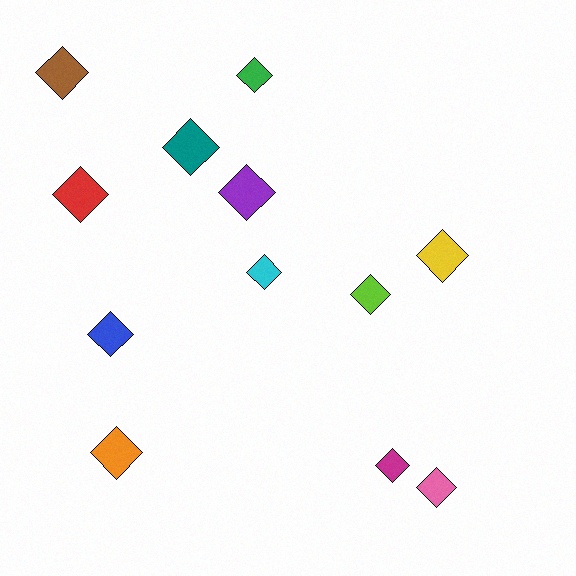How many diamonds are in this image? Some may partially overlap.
There are 12 diamonds.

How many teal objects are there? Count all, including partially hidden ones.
There is 1 teal object.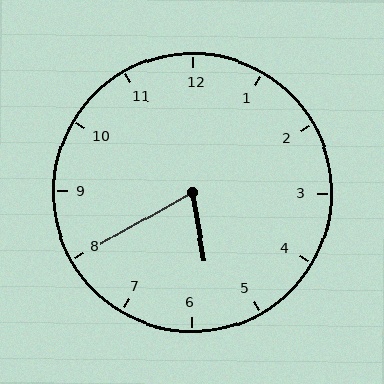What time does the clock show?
5:40.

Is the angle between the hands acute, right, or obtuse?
It is acute.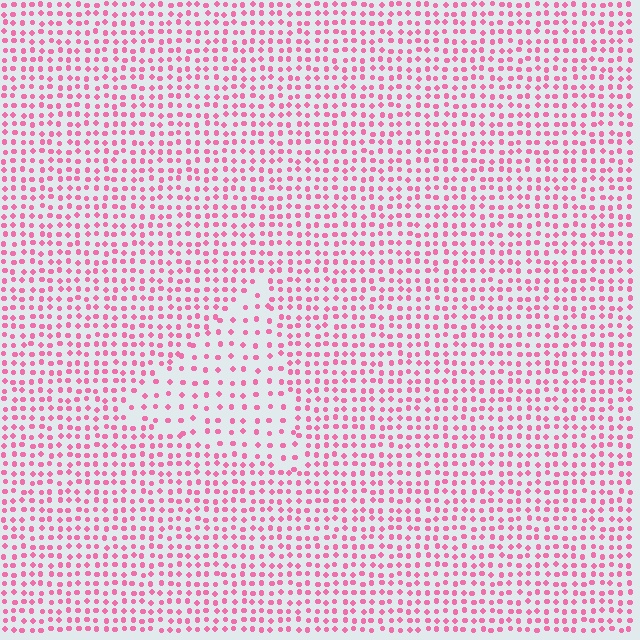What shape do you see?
I see a triangle.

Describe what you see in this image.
The image contains small pink elements arranged at two different densities. A triangle-shaped region is visible where the elements are less densely packed than the surrounding area.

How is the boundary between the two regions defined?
The boundary is defined by a change in element density (approximately 1.9x ratio). All elements are the same color, size, and shape.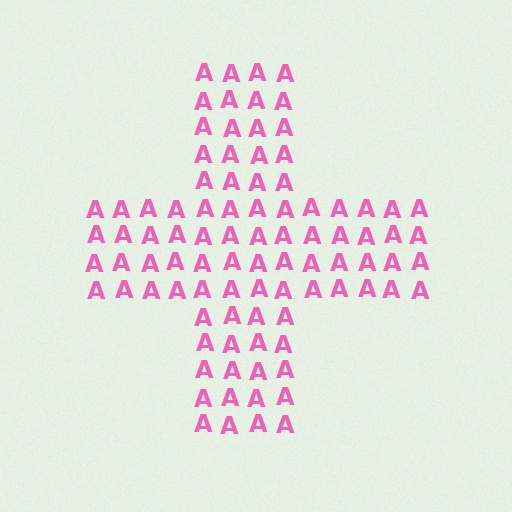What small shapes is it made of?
It is made of small letter A's.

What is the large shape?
The large shape is a cross.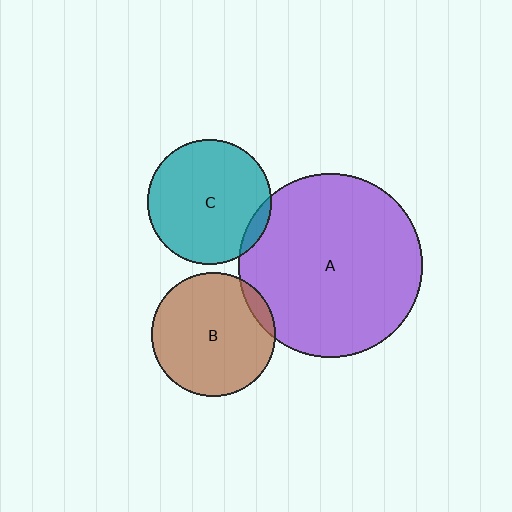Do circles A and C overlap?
Yes.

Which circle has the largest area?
Circle A (purple).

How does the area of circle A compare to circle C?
Approximately 2.2 times.